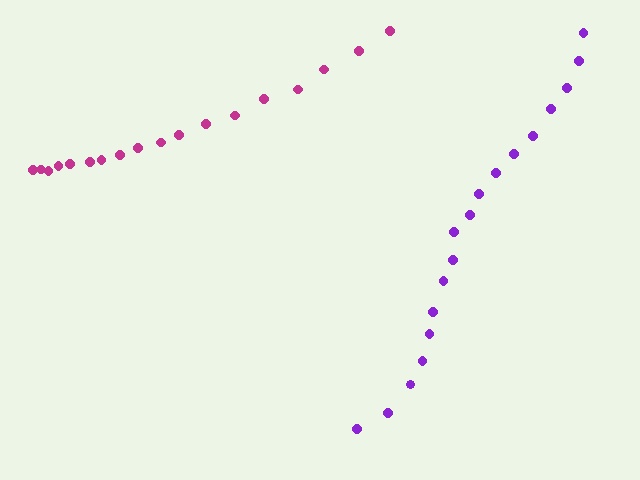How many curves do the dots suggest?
There are 2 distinct paths.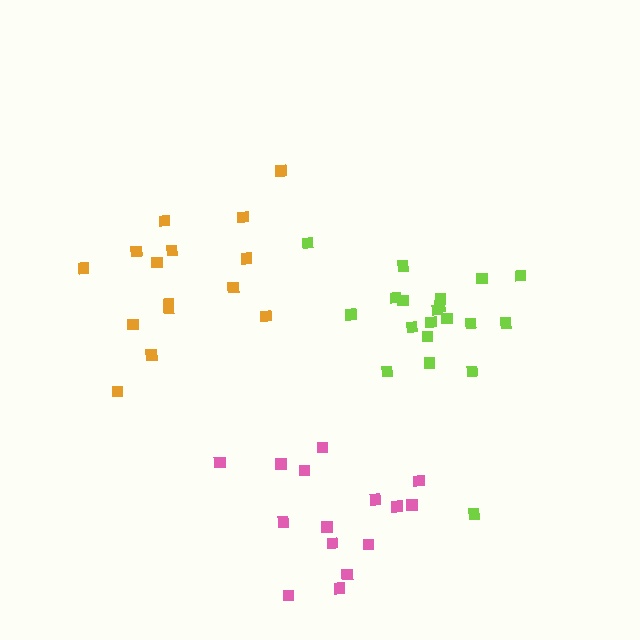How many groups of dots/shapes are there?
There are 3 groups.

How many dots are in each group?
Group 1: 15 dots, Group 2: 20 dots, Group 3: 15 dots (50 total).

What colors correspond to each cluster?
The clusters are colored: orange, lime, pink.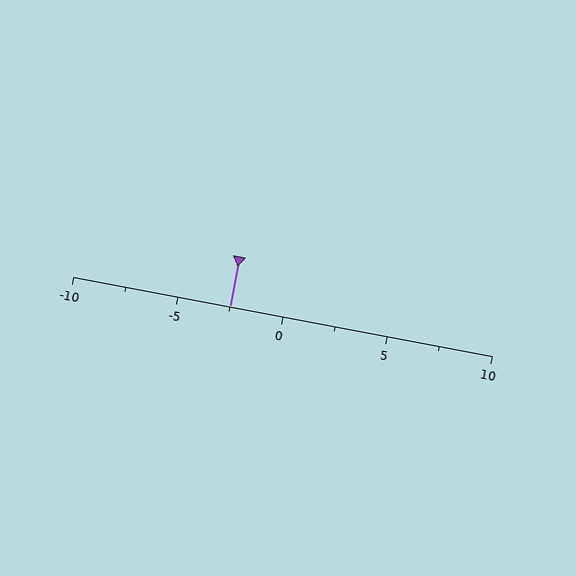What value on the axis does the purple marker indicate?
The marker indicates approximately -2.5.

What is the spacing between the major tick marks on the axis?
The major ticks are spaced 5 apart.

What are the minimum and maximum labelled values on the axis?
The axis runs from -10 to 10.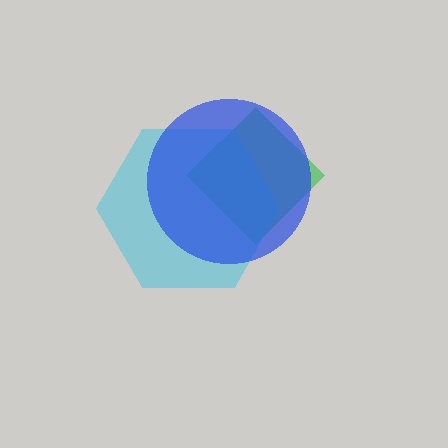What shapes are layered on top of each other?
The layered shapes are: a green diamond, a cyan hexagon, a blue circle.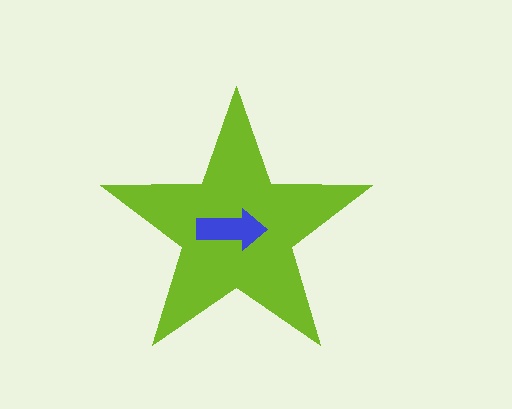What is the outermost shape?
The lime star.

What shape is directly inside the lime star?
The blue arrow.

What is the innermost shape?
The blue arrow.